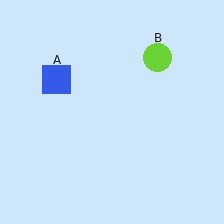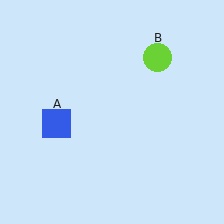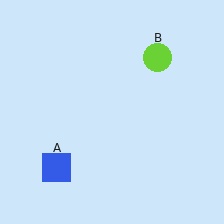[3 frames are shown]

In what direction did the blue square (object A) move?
The blue square (object A) moved down.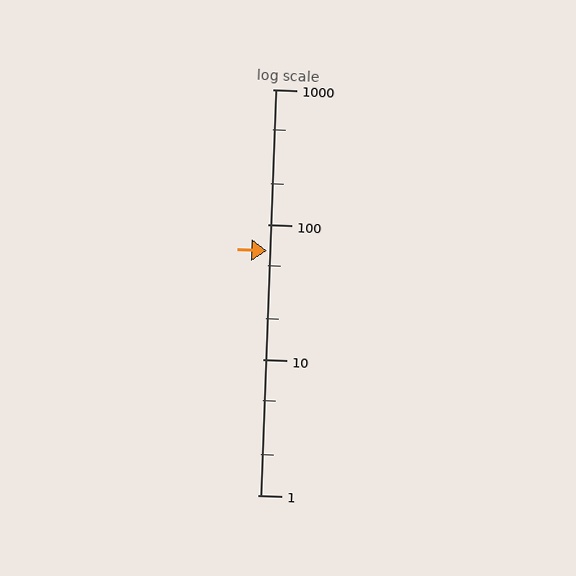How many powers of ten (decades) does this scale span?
The scale spans 3 decades, from 1 to 1000.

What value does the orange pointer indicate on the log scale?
The pointer indicates approximately 64.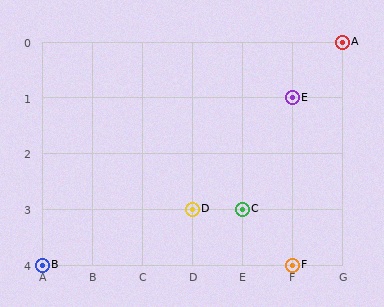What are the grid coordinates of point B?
Point B is at grid coordinates (A, 4).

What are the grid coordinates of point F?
Point F is at grid coordinates (F, 4).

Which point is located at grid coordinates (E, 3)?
Point C is at (E, 3).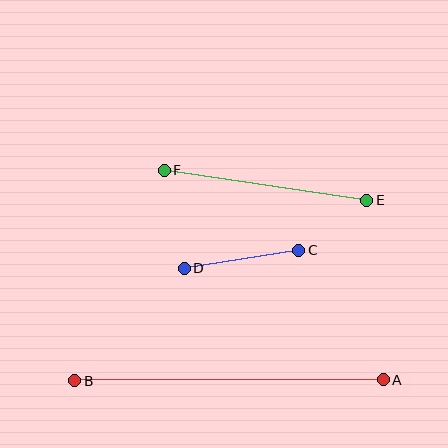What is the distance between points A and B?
The distance is approximately 308 pixels.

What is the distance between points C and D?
The distance is approximately 116 pixels.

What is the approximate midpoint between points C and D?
The midpoint is at approximately (242, 259) pixels.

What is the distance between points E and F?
The distance is approximately 204 pixels.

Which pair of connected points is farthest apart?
Points A and B are farthest apart.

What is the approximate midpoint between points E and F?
The midpoint is at approximately (266, 185) pixels.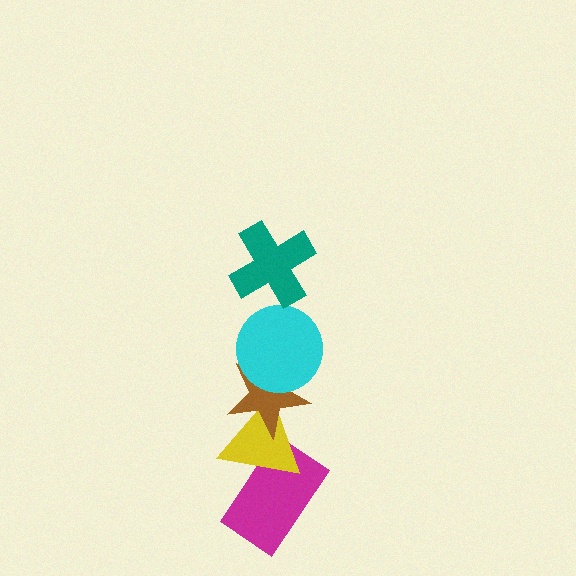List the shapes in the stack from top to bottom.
From top to bottom: the teal cross, the cyan circle, the brown star, the yellow triangle, the magenta rectangle.